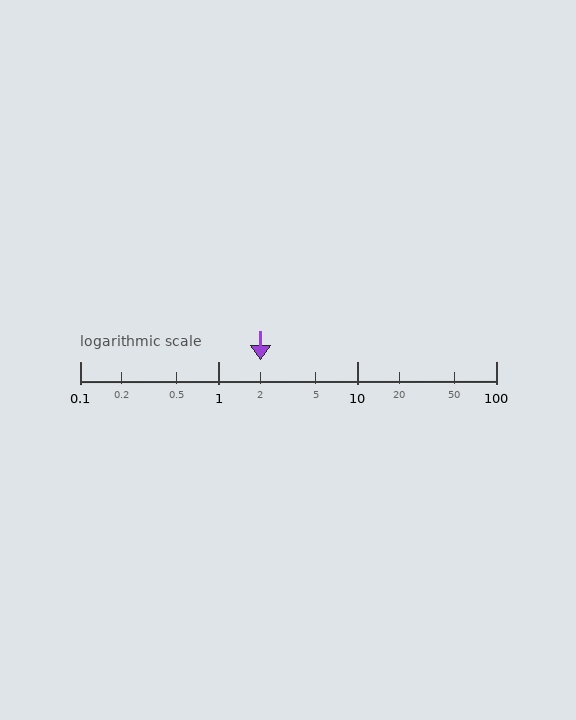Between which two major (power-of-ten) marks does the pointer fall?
The pointer is between 1 and 10.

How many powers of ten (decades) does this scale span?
The scale spans 3 decades, from 0.1 to 100.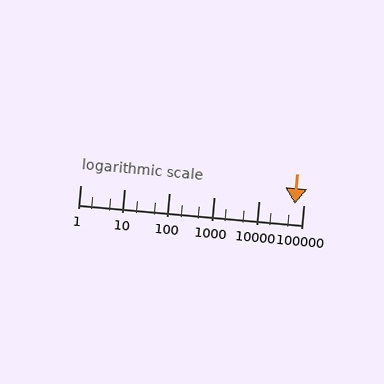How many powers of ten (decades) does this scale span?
The scale spans 5 decades, from 1 to 100000.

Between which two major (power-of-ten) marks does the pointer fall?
The pointer is between 10000 and 100000.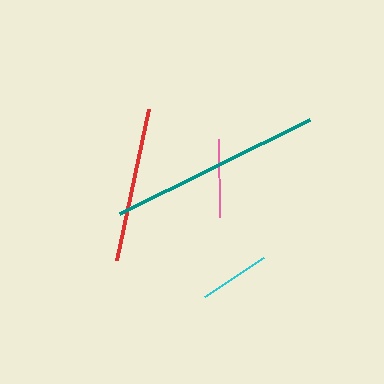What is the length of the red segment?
The red segment is approximately 154 pixels long.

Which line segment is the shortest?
The cyan line is the shortest at approximately 70 pixels.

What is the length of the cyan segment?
The cyan segment is approximately 70 pixels long.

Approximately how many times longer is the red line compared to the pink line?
The red line is approximately 2.0 times the length of the pink line.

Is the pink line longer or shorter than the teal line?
The teal line is longer than the pink line.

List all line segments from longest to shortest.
From longest to shortest: teal, red, pink, cyan.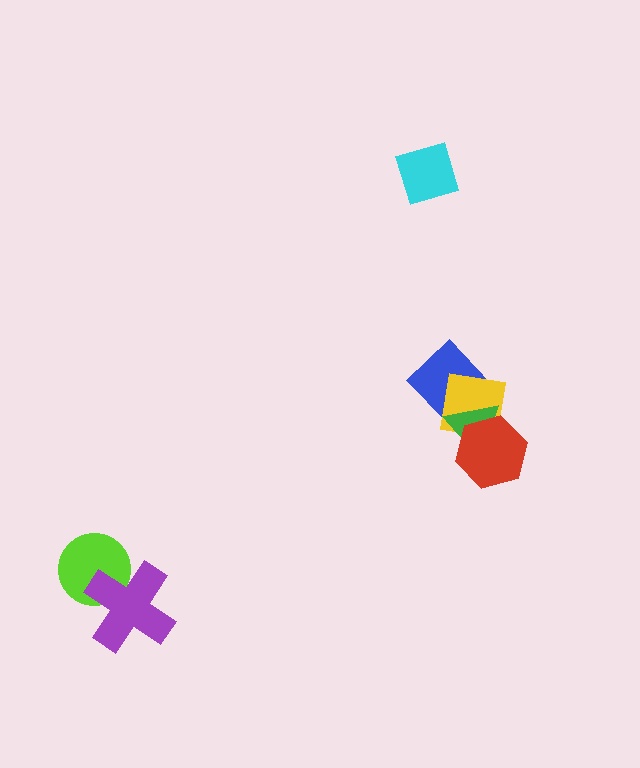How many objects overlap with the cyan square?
0 objects overlap with the cyan square.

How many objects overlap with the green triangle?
3 objects overlap with the green triangle.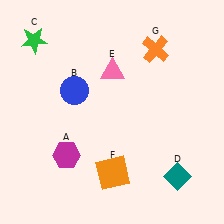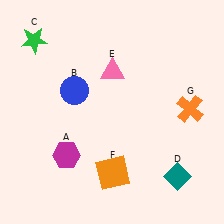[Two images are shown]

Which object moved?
The orange cross (G) moved down.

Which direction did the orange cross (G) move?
The orange cross (G) moved down.